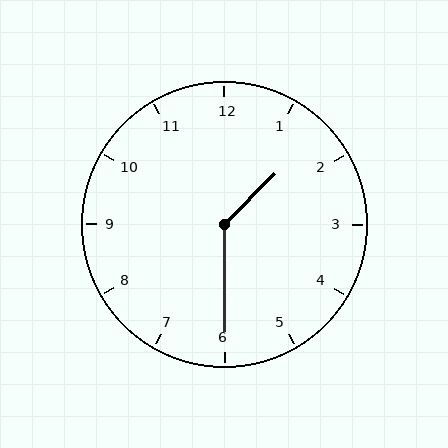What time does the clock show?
1:30.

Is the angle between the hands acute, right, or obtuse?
It is obtuse.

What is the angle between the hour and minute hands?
Approximately 135 degrees.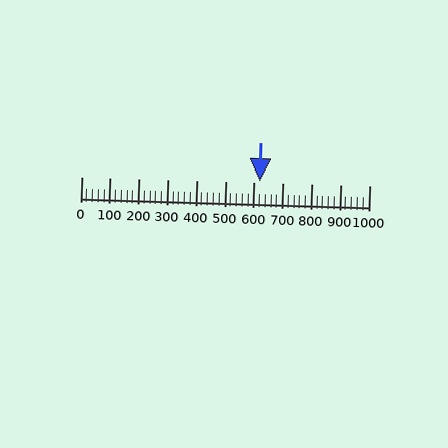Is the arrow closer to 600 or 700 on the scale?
The arrow is closer to 600.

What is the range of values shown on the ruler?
The ruler shows values from 0 to 1000.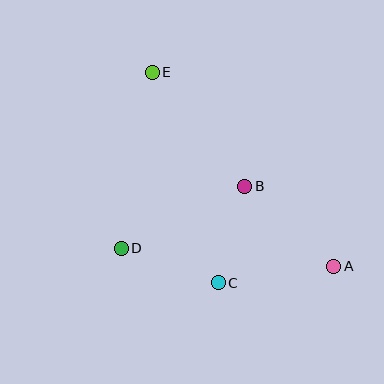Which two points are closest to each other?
Points B and C are closest to each other.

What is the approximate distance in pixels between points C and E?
The distance between C and E is approximately 221 pixels.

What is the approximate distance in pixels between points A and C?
The distance between A and C is approximately 117 pixels.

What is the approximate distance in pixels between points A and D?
The distance between A and D is approximately 213 pixels.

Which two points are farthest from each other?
Points A and E are farthest from each other.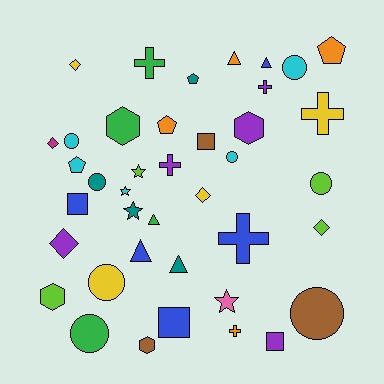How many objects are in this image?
There are 40 objects.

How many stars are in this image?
There are 4 stars.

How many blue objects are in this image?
There are 5 blue objects.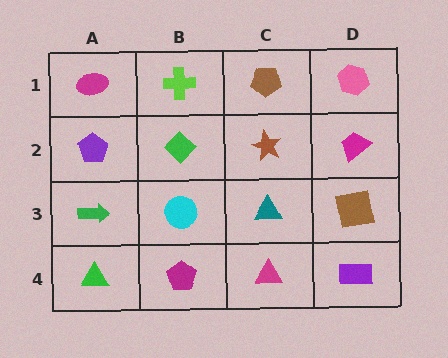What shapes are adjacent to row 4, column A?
A green arrow (row 3, column A), a magenta pentagon (row 4, column B).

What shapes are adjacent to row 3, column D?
A magenta trapezoid (row 2, column D), a purple rectangle (row 4, column D), a teal triangle (row 3, column C).